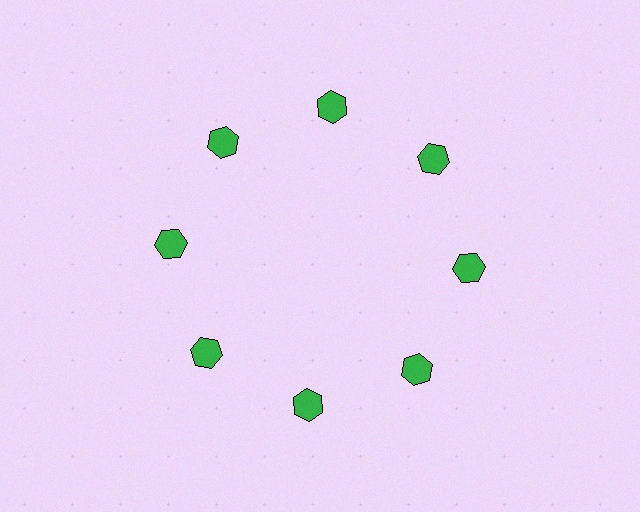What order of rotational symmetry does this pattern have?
This pattern has 8-fold rotational symmetry.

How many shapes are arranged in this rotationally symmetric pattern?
There are 8 shapes, arranged in 8 groups of 1.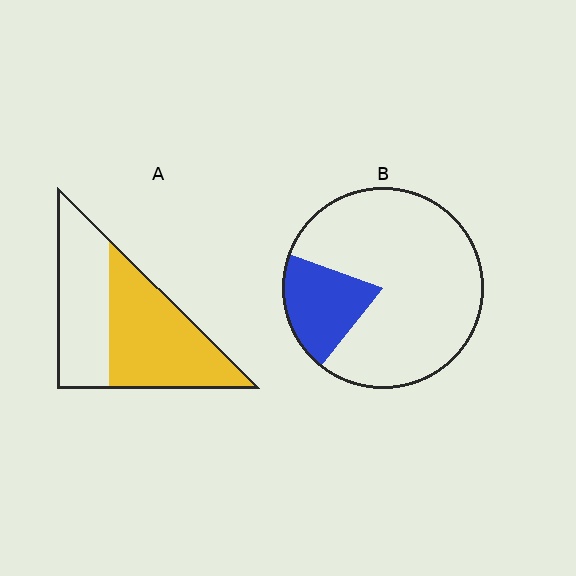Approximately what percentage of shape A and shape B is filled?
A is approximately 55% and B is approximately 20%.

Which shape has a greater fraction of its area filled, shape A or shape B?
Shape A.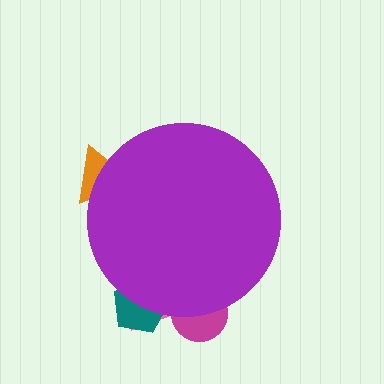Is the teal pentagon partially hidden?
Yes, the teal pentagon is partially hidden behind the purple circle.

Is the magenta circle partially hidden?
Yes, the magenta circle is partially hidden behind the purple circle.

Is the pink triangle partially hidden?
Yes, the pink triangle is partially hidden behind the purple circle.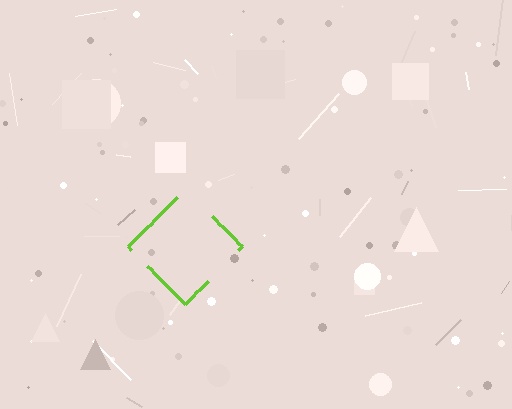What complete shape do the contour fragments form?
The contour fragments form a diamond.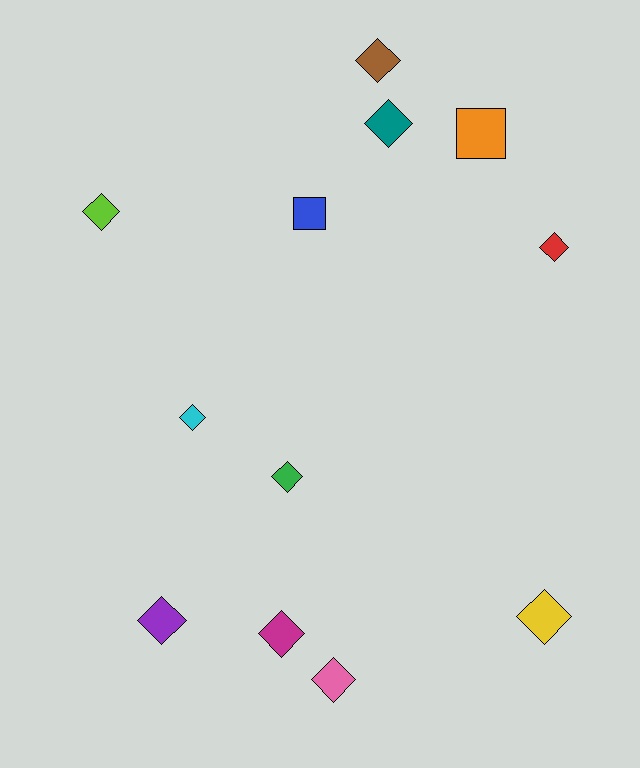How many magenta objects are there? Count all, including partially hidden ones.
There is 1 magenta object.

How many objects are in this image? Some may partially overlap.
There are 12 objects.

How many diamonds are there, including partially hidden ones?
There are 10 diamonds.